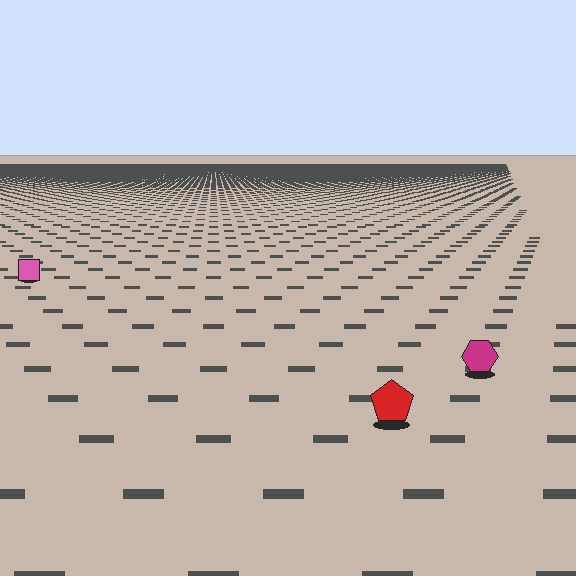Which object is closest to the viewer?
The red pentagon is closest. The texture marks near it are larger and more spread out.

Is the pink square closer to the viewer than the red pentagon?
No. The red pentagon is closer — you can tell from the texture gradient: the ground texture is coarser near it.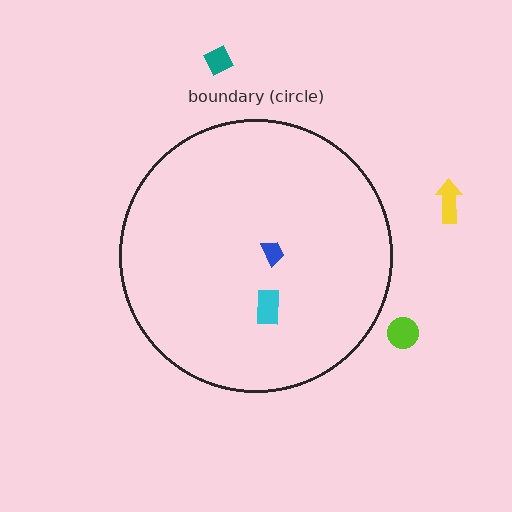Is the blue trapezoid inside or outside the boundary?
Inside.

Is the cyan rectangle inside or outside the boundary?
Inside.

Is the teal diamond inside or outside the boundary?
Outside.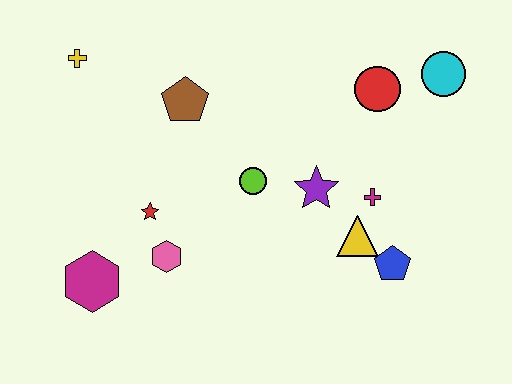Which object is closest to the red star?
The pink hexagon is closest to the red star.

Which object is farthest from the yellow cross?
The blue pentagon is farthest from the yellow cross.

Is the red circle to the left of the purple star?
No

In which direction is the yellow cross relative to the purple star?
The yellow cross is to the left of the purple star.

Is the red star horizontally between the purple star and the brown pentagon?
No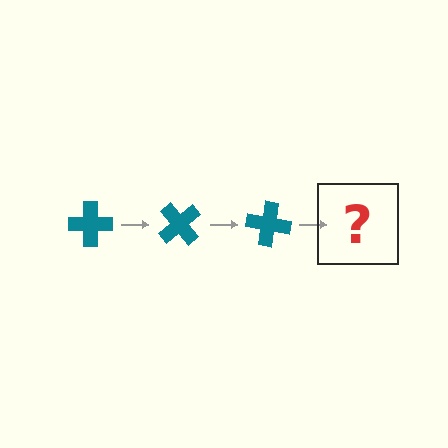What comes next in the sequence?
The next element should be a teal cross rotated 150 degrees.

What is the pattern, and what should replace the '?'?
The pattern is that the cross rotates 50 degrees each step. The '?' should be a teal cross rotated 150 degrees.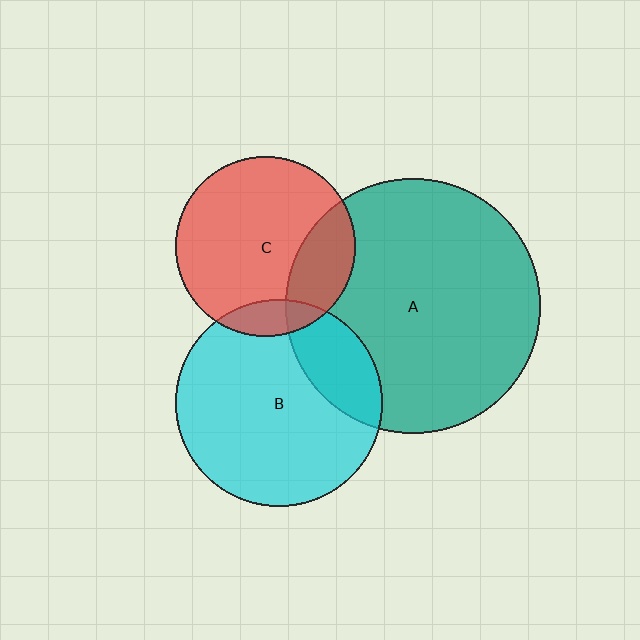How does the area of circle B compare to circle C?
Approximately 1.3 times.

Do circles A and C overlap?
Yes.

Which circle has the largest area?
Circle A (teal).